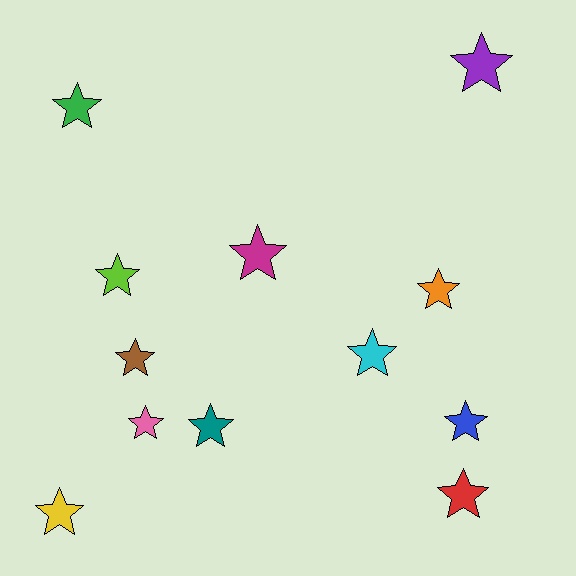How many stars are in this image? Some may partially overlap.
There are 12 stars.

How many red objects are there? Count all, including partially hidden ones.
There is 1 red object.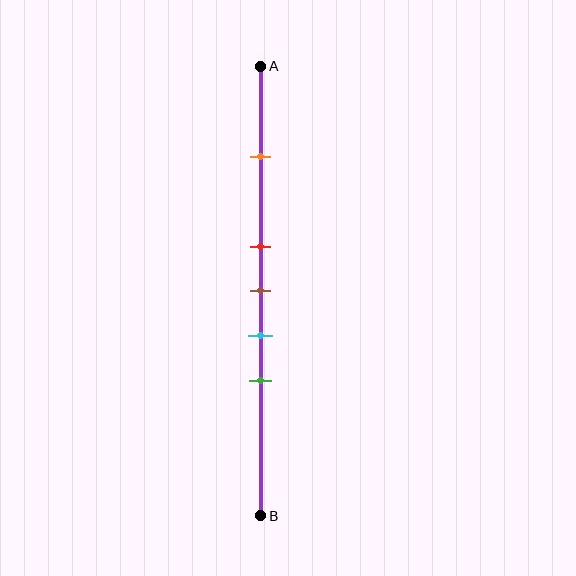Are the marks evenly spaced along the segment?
No, the marks are not evenly spaced.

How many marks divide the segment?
There are 5 marks dividing the segment.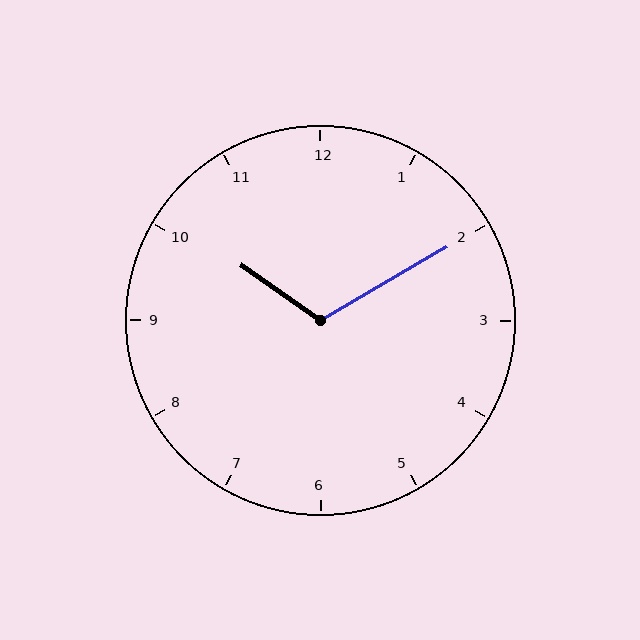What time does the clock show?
10:10.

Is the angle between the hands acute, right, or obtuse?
It is obtuse.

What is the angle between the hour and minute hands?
Approximately 115 degrees.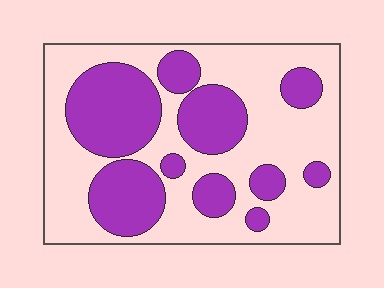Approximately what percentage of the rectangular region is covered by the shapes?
Approximately 40%.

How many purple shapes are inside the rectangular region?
10.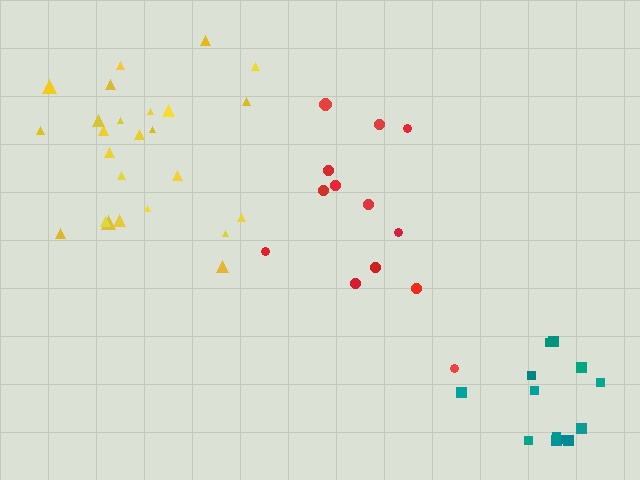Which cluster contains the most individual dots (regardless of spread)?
Yellow (25).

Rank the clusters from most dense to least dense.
yellow, teal, red.